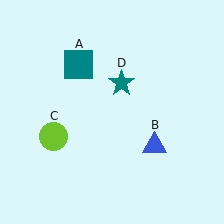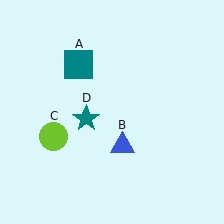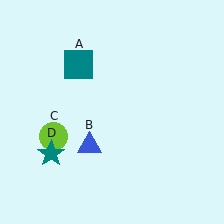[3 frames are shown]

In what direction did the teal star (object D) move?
The teal star (object D) moved down and to the left.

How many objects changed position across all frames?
2 objects changed position: blue triangle (object B), teal star (object D).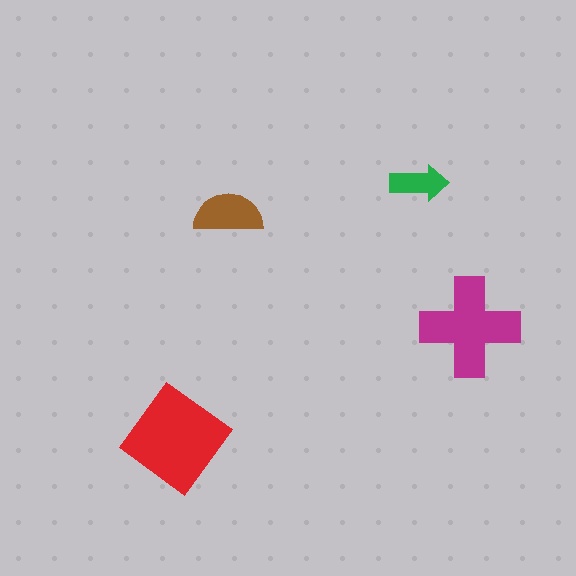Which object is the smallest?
The green arrow.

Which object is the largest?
The red diamond.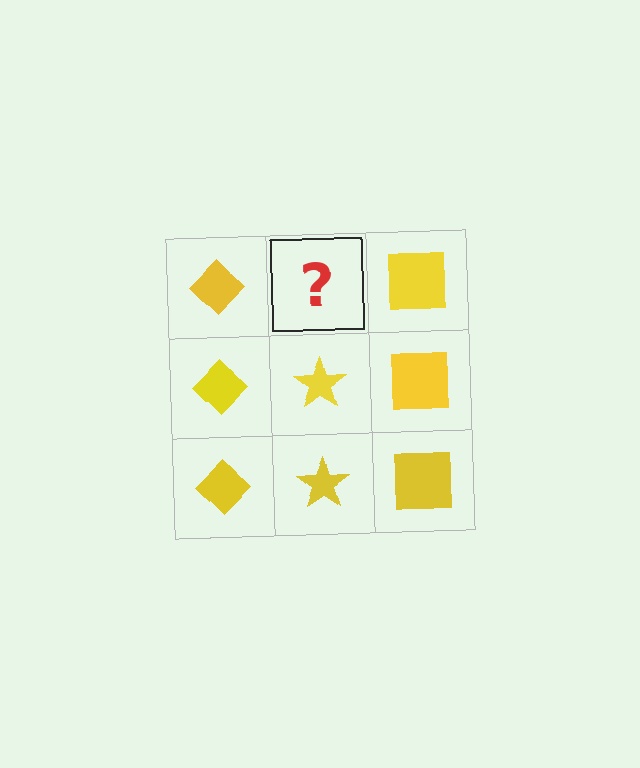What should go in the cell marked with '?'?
The missing cell should contain a yellow star.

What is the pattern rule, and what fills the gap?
The rule is that each column has a consistent shape. The gap should be filled with a yellow star.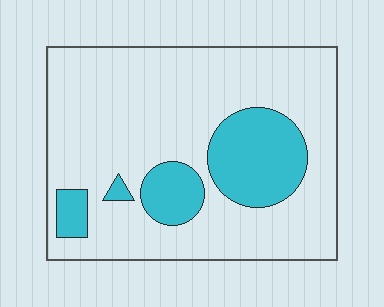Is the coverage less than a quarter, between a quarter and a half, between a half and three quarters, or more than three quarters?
Less than a quarter.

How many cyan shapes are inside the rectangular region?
4.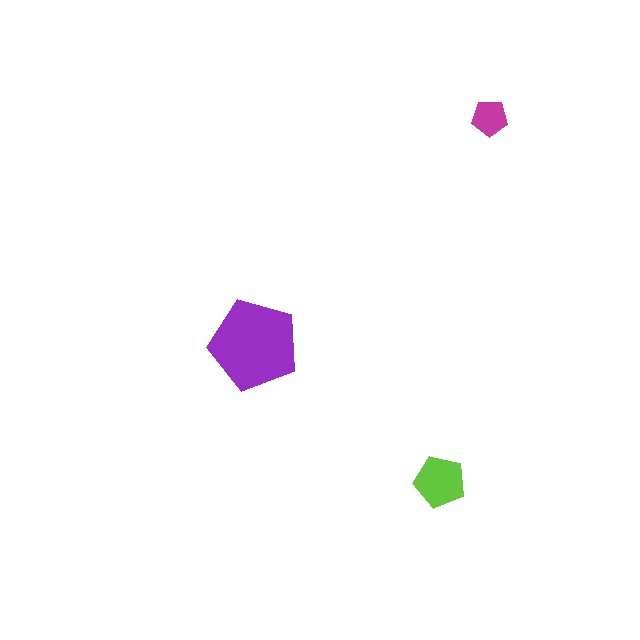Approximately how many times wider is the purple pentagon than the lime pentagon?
About 2 times wider.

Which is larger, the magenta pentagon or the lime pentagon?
The lime one.